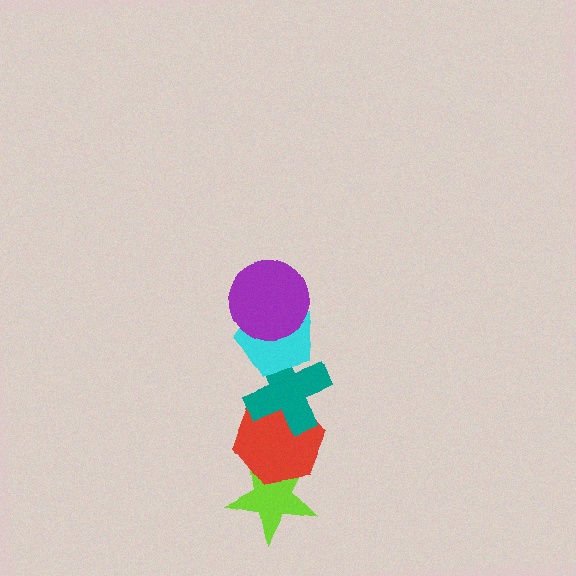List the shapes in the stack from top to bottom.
From top to bottom: the purple circle, the cyan pentagon, the teal cross, the red hexagon, the lime star.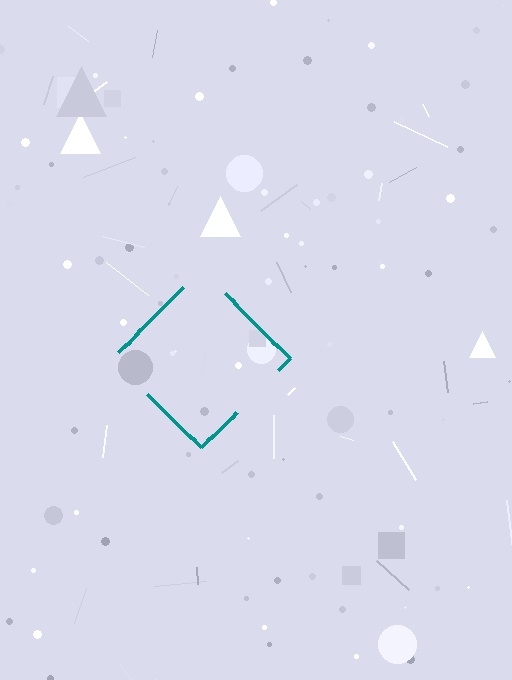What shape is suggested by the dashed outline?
The dashed outline suggests a diamond.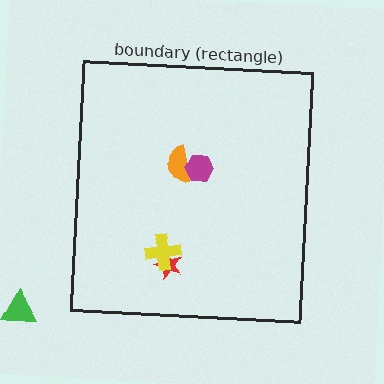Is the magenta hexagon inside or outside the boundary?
Inside.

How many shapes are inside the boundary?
4 inside, 1 outside.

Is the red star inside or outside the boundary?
Inside.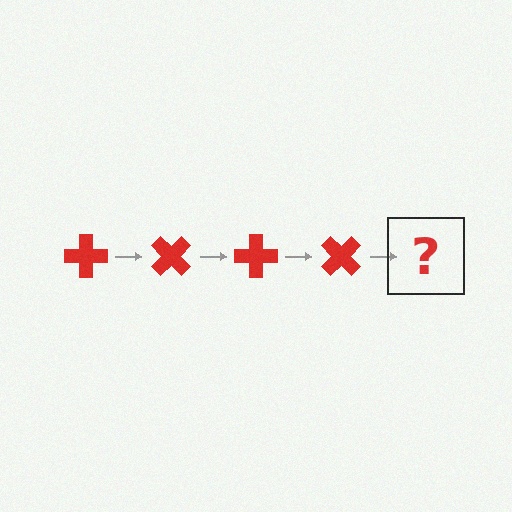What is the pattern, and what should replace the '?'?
The pattern is that the cross rotates 45 degrees each step. The '?' should be a red cross rotated 180 degrees.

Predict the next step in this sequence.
The next step is a red cross rotated 180 degrees.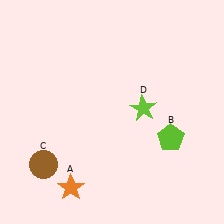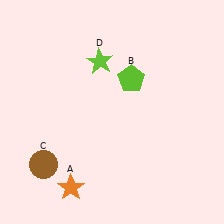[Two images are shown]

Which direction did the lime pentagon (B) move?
The lime pentagon (B) moved up.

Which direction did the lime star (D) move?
The lime star (D) moved up.